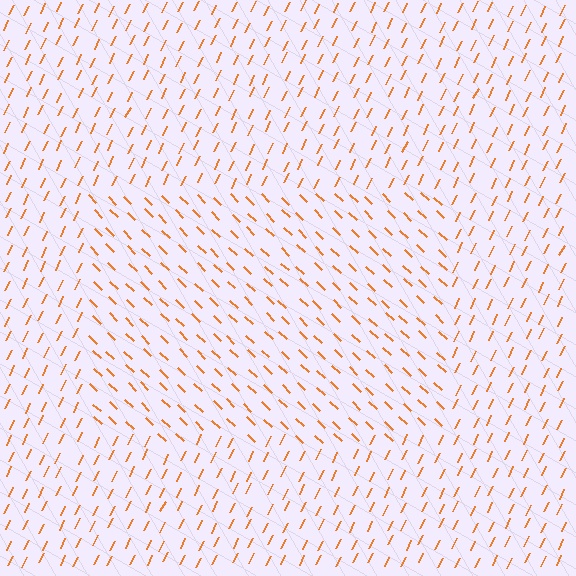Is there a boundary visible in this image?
Yes, there is a texture boundary formed by a change in line orientation.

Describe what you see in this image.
The image is filled with small orange line segments. A rectangle region in the image has lines oriented differently from the surrounding lines, creating a visible texture boundary.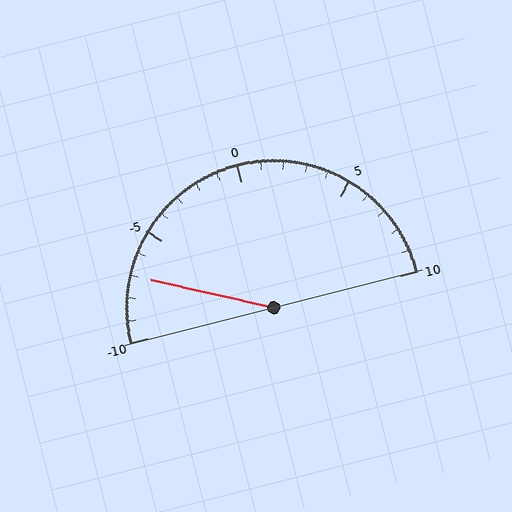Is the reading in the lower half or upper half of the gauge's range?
The reading is in the lower half of the range (-10 to 10).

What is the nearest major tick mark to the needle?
The nearest major tick mark is -5.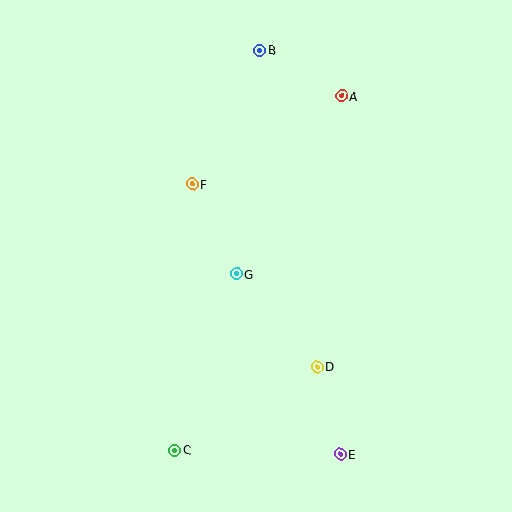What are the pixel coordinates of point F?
Point F is at (192, 184).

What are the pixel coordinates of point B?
Point B is at (260, 50).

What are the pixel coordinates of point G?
Point G is at (237, 274).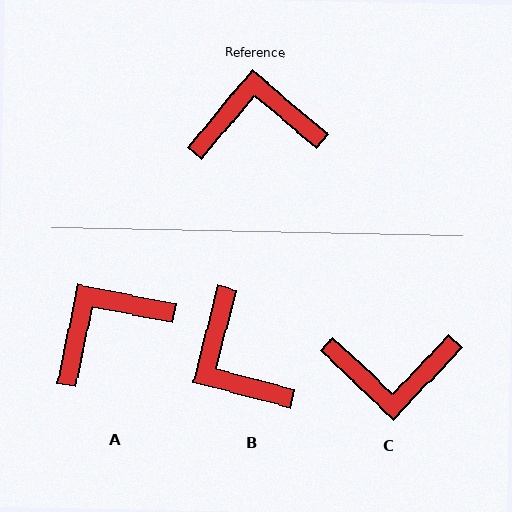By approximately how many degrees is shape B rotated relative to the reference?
Approximately 115 degrees counter-clockwise.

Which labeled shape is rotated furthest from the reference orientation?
C, about 176 degrees away.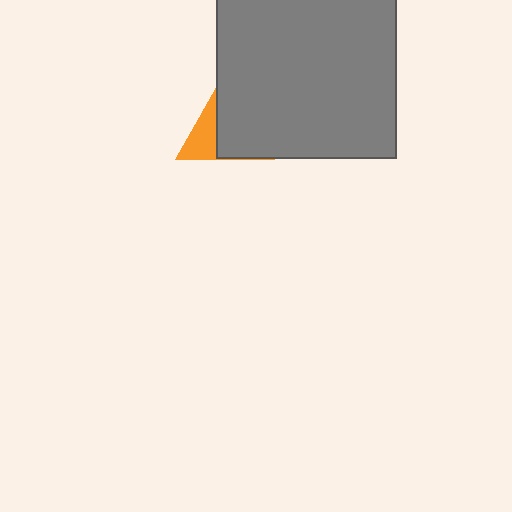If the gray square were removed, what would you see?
You would see the complete orange triangle.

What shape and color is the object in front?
The object in front is a gray square.